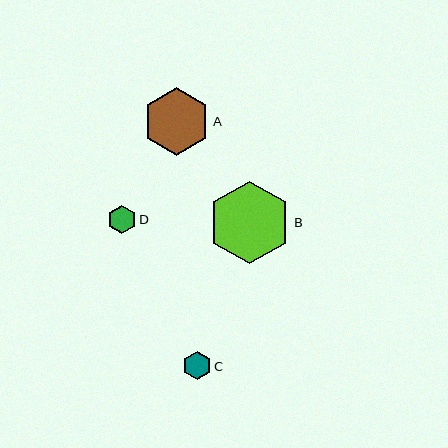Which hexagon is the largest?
Hexagon B is the largest with a size of approximately 82 pixels.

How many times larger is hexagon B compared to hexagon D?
Hexagon B is approximately 2.9 times the size of hexagon D.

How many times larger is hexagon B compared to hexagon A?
Hexagon B is approximately 1.2 times the size of hexagon A.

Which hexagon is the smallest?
Hexagon C is the smallest with a size of approximately 28 pixels.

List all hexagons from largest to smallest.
From largest to smallest: B, A, D, C.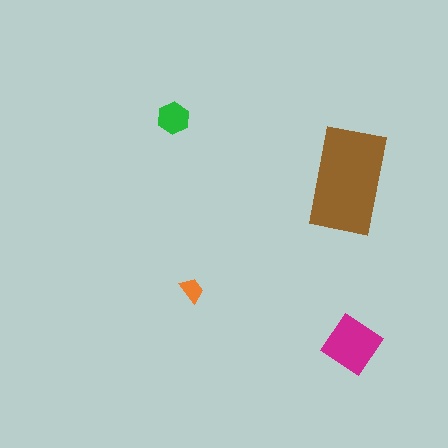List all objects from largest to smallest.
The brown rectangle, the magenta diamond, the green hexagon, the orange trapezoid.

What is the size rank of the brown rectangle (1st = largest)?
1st.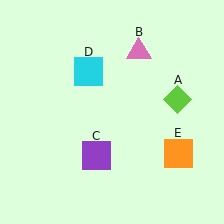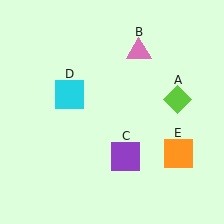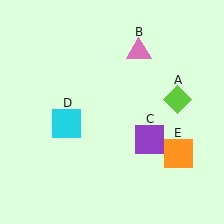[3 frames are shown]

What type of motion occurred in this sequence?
The purple square (object C), cyan square (object D) rotated counterclockwise around the center of the scene.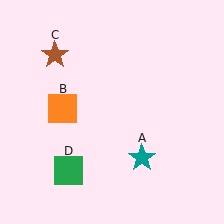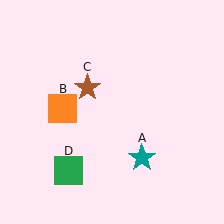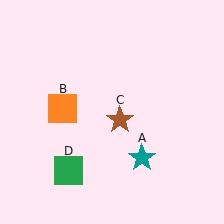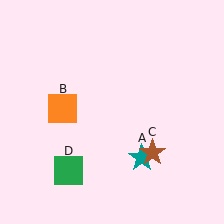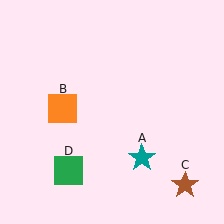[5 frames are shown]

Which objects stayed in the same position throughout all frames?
Teal star (object A) and orange square (object B) and green square (object D) remained stationary.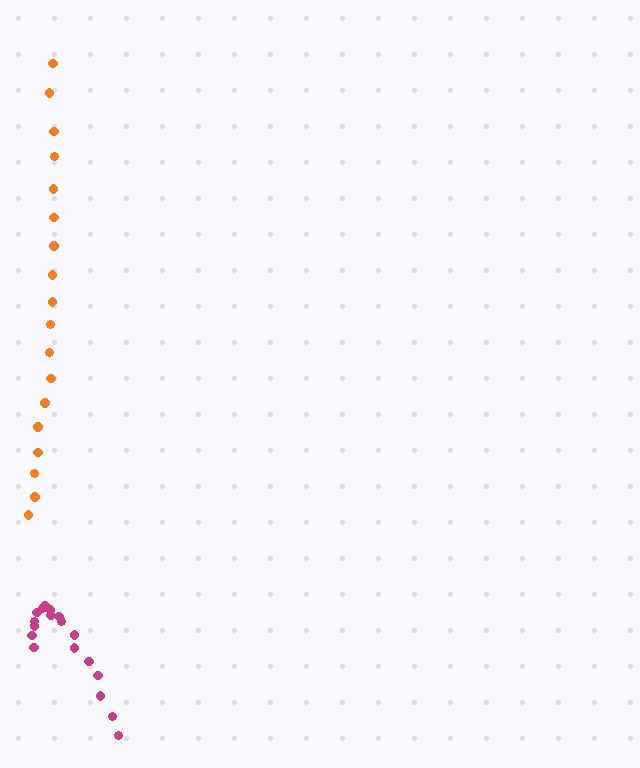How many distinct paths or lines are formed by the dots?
There are 2 distinct paths.